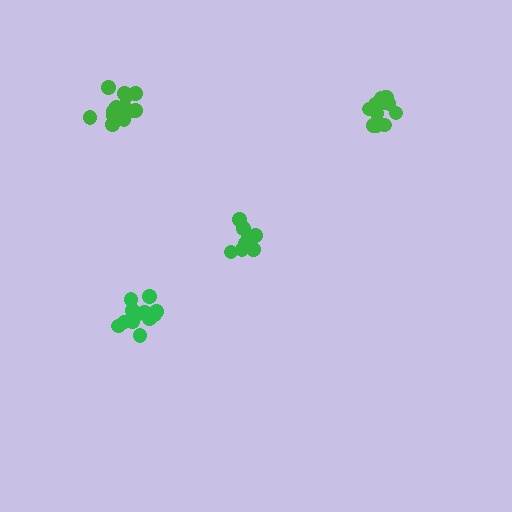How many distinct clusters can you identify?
There are 4 distinct clusters.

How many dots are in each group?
Group 1: 10 dots, Group 2: 16 dots, Group 3: 12 dots, Group 4: 13 dots (51 total).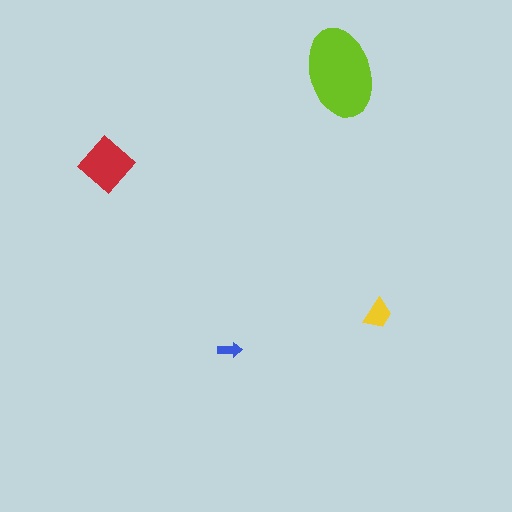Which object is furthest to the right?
The yellow trapezoid is rightmost.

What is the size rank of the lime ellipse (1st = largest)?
1st.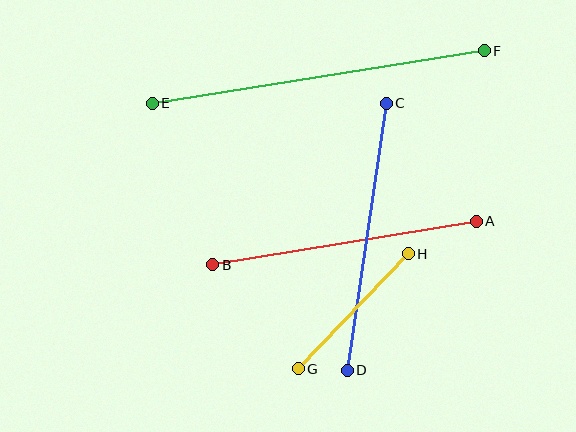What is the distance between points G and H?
The distance is approximately 159 pixels.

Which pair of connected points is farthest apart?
Points E and F are farthest apart.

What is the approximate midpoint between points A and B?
The midpoint is at approximately (344, 243) pixels.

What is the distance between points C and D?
The distance is approximately 270 pixels.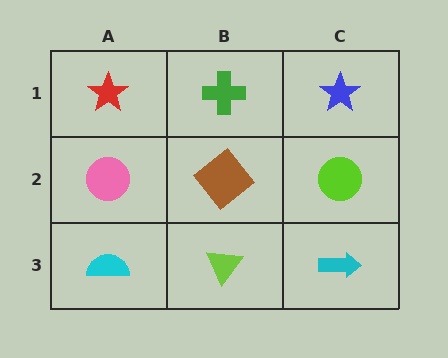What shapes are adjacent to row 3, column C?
A lime circle (row 2, column C), a lime triangle (row 3, column B).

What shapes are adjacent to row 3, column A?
A pink circle (row 2, column A), a lime triangle (row 3, column B).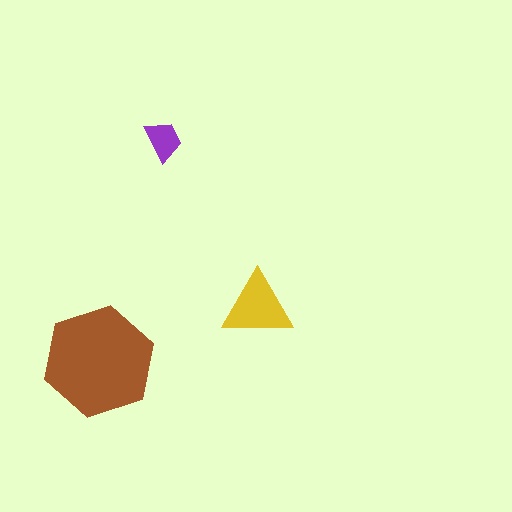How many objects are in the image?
There are 3 objects in the image.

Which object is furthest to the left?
The brown hexagon is leftmost.